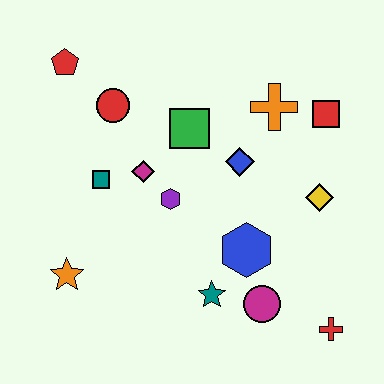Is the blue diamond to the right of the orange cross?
No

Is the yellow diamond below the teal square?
Yes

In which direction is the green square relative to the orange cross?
The green square is to the left of the orange cross.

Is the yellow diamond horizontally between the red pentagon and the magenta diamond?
No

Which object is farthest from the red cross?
The red pentagon is farthest from the red cross.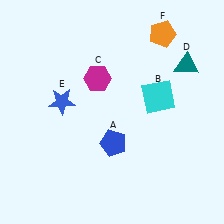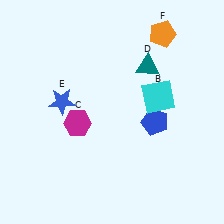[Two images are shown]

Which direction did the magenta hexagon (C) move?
The magenta hexagon (C) moved down.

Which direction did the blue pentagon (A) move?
The blue pentagon (A) moved right.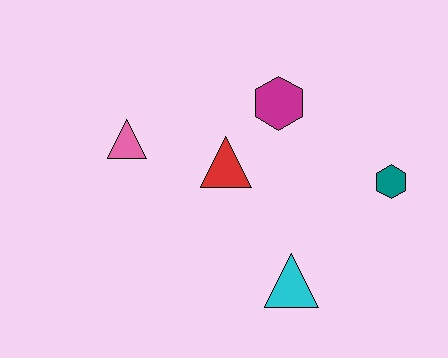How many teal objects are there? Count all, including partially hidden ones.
There is 1 teal object.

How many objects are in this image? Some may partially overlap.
There are 5 objects.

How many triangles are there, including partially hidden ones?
There are 3 triangles.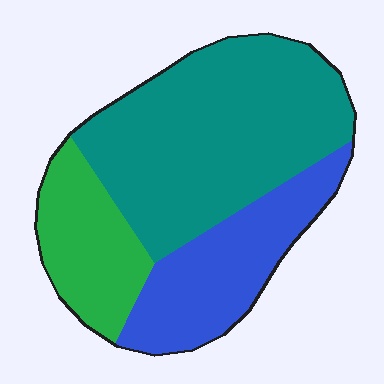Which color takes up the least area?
Green, at roughly 20%.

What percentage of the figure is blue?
Blue takes up about one quarter (1/4) of the figure.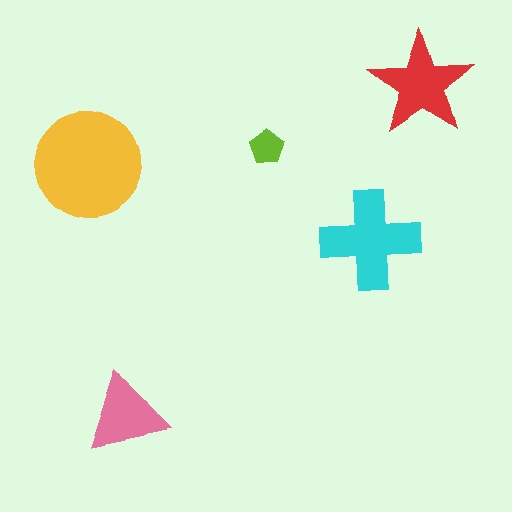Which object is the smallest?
The lime pentagon.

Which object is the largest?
The yellow circle.